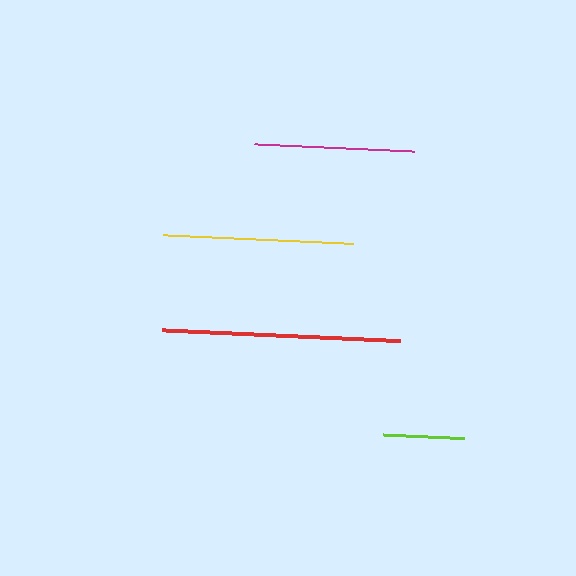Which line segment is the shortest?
The lime line is the shortest at approximately 80 pixels.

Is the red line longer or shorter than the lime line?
The red line is longer than the lime line.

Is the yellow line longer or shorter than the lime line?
The yellow line is longer than the lime line.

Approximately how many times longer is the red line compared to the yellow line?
The red line is approximately 1.3 times the length of the yellow line.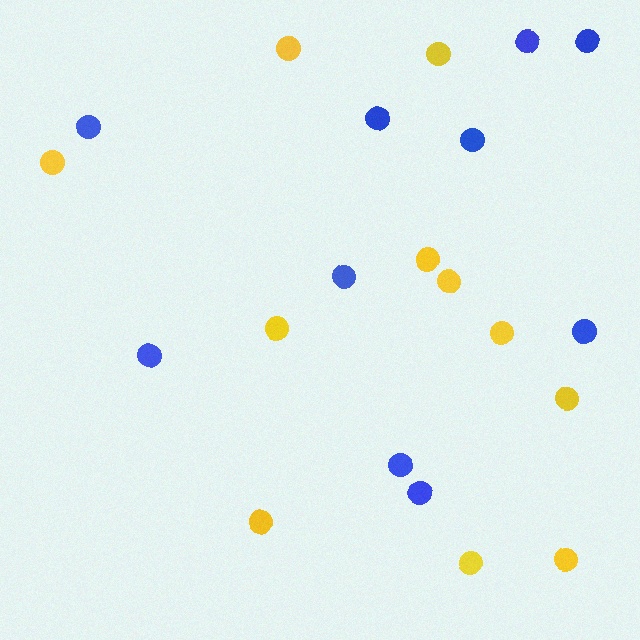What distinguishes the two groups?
There are 2 groups: one group of yellow circles (11) and one group of blue circles (10).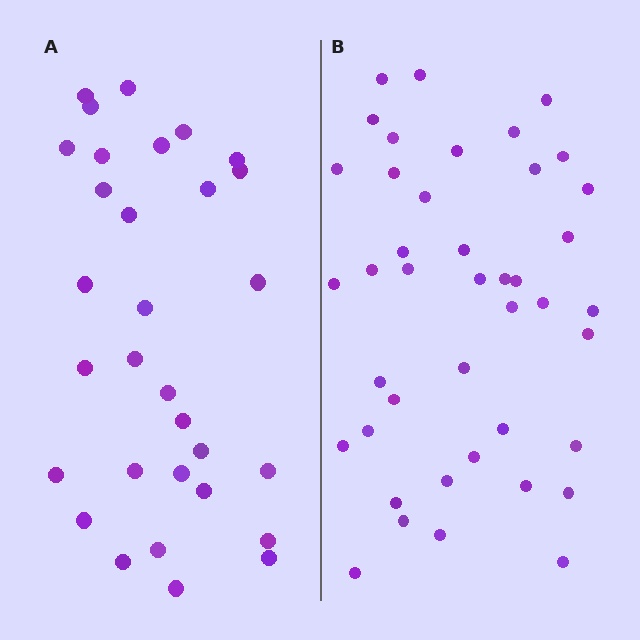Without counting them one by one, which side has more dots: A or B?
Region B (the right region) has more dots.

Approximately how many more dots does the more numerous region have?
Region B has roughly 12 or so more dots than region A.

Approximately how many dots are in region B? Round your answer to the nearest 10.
About 40 dots. (The exact count is 42, which rounds to 40.)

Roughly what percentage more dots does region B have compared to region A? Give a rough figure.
About 35% more.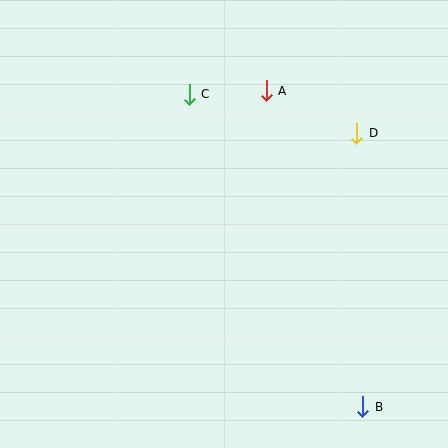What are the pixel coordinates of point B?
Point B is at (363, 407).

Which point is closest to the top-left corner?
Point C is closest to the top-left corner.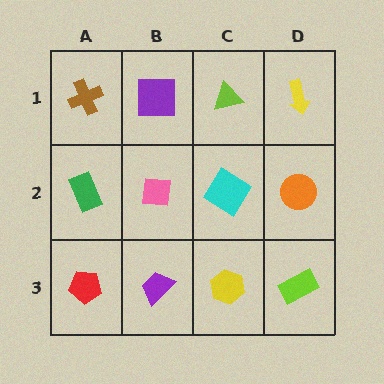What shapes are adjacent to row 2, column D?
A yellow arrow (row 1, column D), a lime rectangle (row 3, column D), a cyan diamond (row 2, column C).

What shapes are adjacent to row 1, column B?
A pink square (row 2, column B), a brown cross (row 1, column A), a lime triangle (row 1, column C).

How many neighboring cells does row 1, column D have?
2.